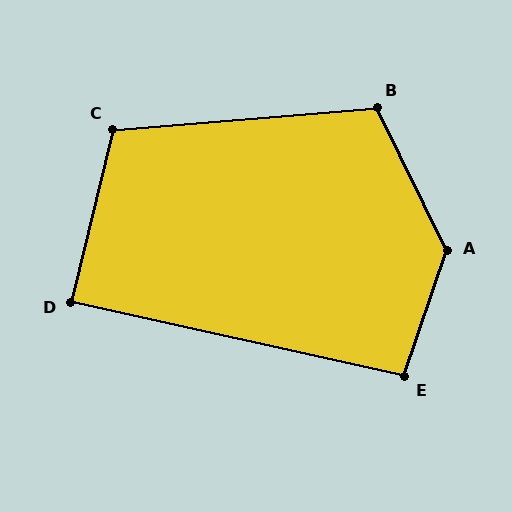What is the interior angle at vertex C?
Approximately 108 degrees (obtuse).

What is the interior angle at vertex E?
Approximately 96 degrees (obtuse).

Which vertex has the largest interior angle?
A, at approximately 135 degrees.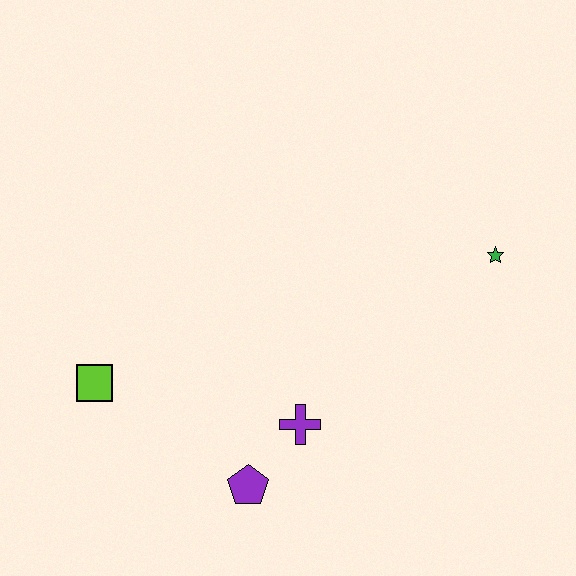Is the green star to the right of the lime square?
Yes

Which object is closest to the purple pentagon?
The purple cross is closest to the purple pentagon.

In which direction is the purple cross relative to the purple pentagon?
The purple cross is above the purple pentagon.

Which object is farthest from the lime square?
The green star is farthest from the lime square.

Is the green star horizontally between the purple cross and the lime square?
No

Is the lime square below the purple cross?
No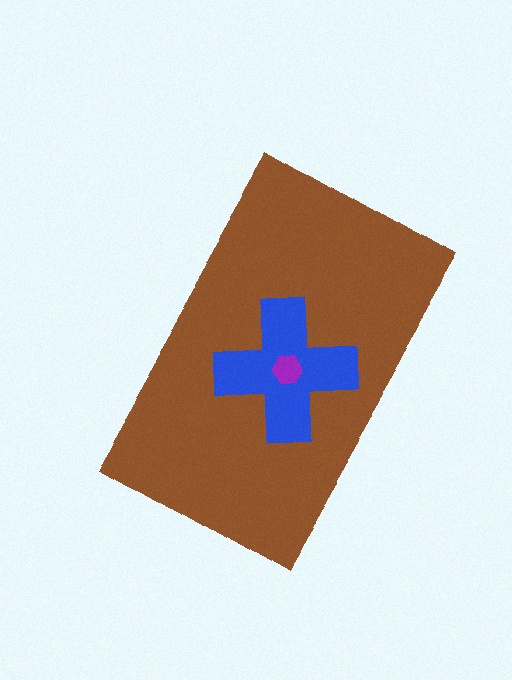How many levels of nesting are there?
3.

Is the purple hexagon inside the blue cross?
Yes.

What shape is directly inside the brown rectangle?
The blue cross.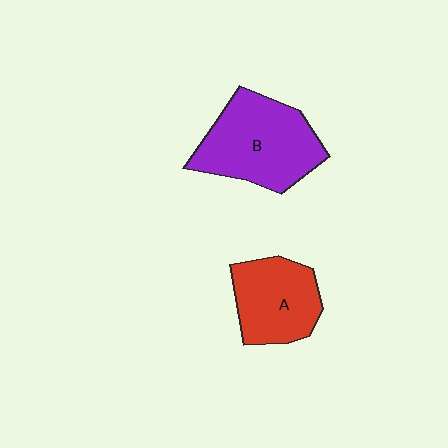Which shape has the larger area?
Shape B (purple).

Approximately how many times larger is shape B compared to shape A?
Approximately 1.4 times.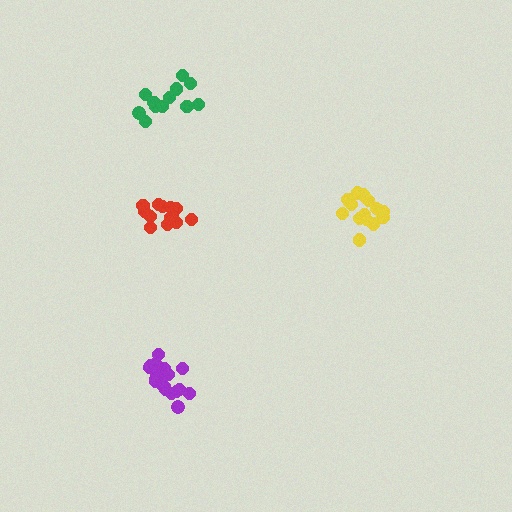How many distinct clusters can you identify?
There are 4 distinct clusters.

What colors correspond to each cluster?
The clusters are colored: green, red, purple, yellow.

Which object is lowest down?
The purple cluster is bottommost.